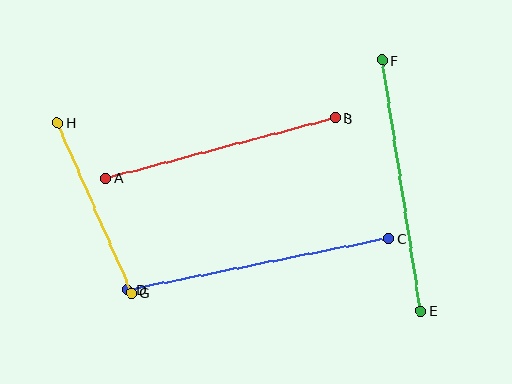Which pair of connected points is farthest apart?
Points C and D are farthest apart.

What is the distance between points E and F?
The distance is approximately 254 pixels.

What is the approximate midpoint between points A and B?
The midpoint is at approximately (221, 148) pixels.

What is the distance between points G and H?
The distance is approximately 185 pixels.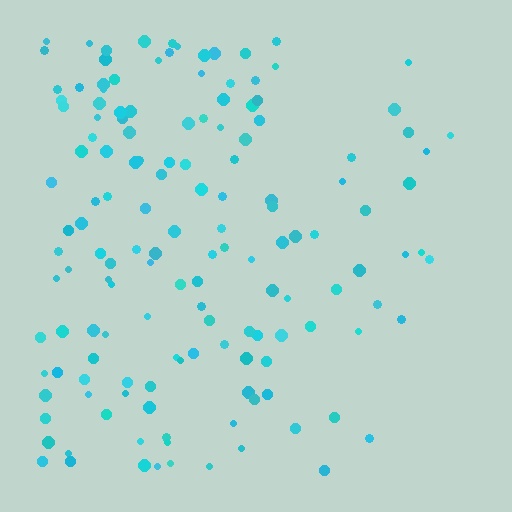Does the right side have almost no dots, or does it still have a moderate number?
Still a moderate number, just noticeably fewer than the left.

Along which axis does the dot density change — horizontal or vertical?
Horizontal.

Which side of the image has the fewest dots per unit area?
The right.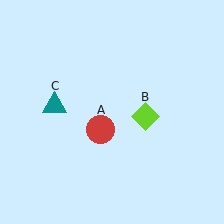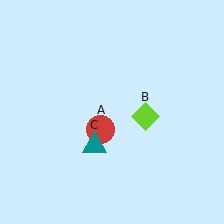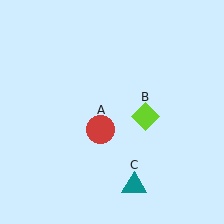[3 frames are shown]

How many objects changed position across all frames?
1 object changed position: teal triangle (object C).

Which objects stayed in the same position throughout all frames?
Red circle (object A) and lime diamond (object B) remained stationary.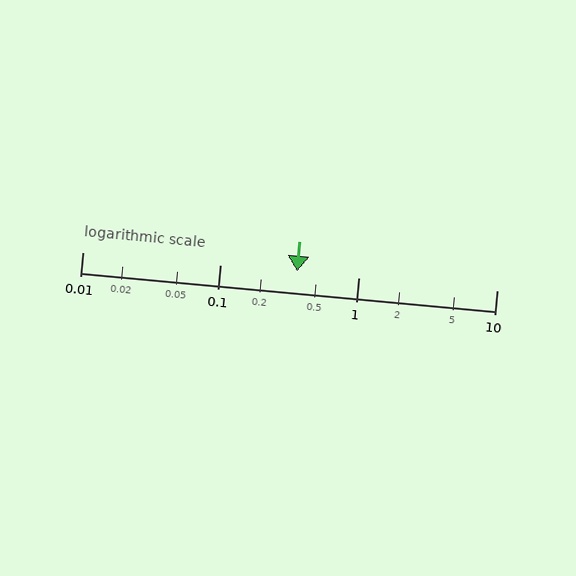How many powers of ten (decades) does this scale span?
The scale spans 3 decades, from 0.01 to 10.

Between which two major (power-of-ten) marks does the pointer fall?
The pointer is between 0.1 and 1.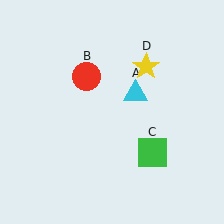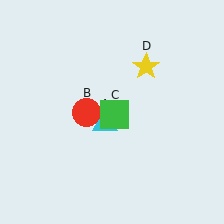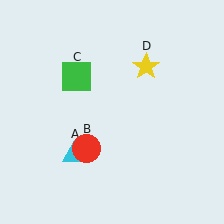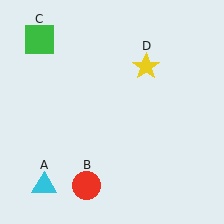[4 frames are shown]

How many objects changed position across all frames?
3 objects changed position: cyan triangle (object A), red circle (object B), green square (object C).